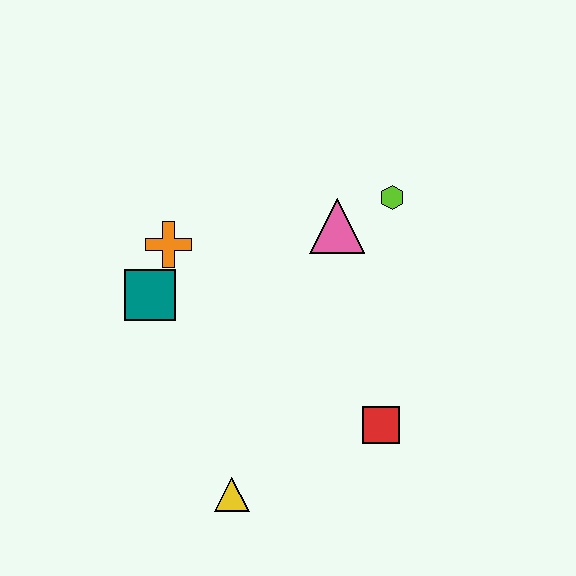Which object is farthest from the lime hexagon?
The yellow triangle is farthest from the lime hexagon.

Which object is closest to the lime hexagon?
The pink triangle is closest to the lime hexagon.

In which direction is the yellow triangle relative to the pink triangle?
The yellow triangle is below the pink triangle.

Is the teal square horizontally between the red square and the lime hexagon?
No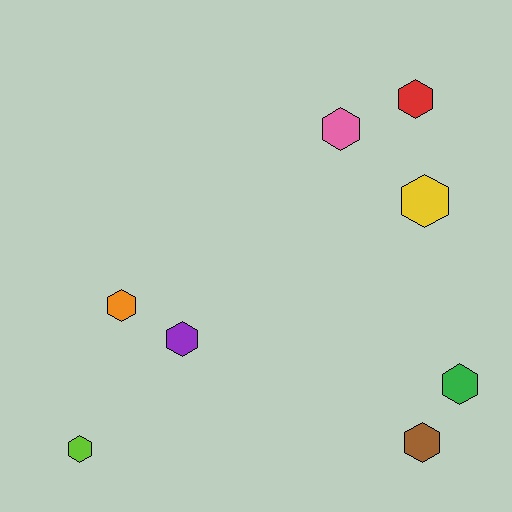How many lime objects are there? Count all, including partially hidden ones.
There is 1 lime object.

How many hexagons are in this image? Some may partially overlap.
There are 8 hexagons.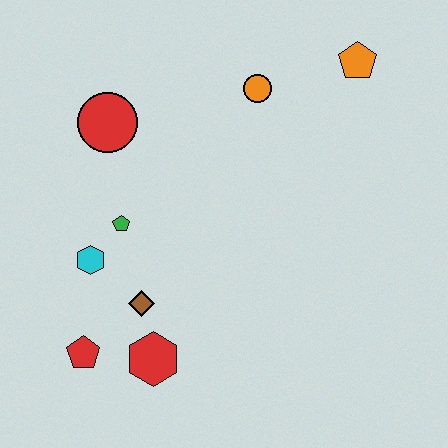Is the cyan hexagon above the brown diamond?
Yes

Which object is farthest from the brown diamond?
The orange pentagon is farthest from the brown diamond.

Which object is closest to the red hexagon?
The brown diamond is closest to the red hexagon.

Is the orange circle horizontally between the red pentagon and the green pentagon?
No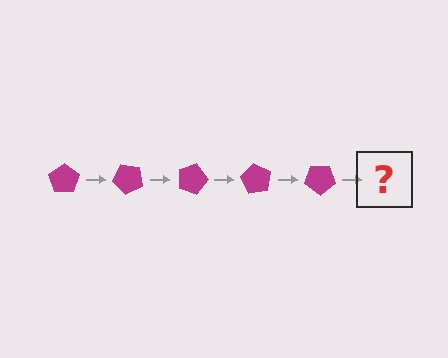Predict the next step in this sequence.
The next step is a magenta pentagon rotated 225 degrees.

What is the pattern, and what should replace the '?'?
The pattern is that the pentagon rotates 45 degrees each step. The '?' should be a magenta pentagon rotated 225 degrees.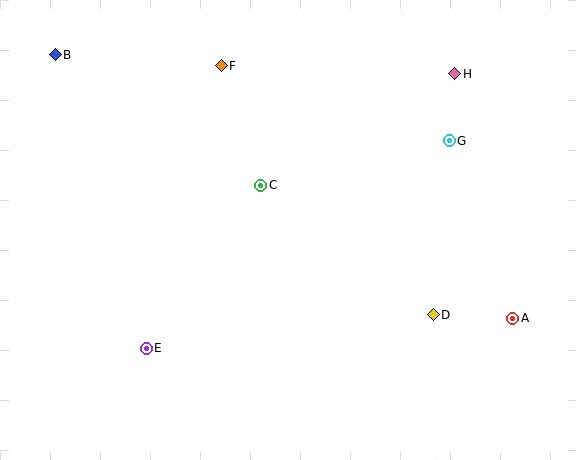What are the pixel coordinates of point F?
Point F is at (221, 66).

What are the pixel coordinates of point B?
Point B is at (55, 55).